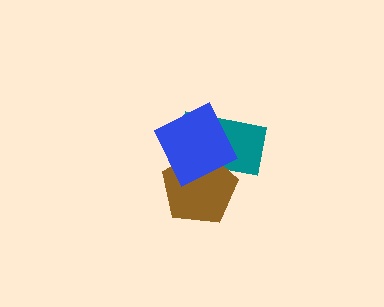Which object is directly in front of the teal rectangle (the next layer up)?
The brown pentagon is directly in front of the teal rectangle.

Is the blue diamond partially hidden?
No, no other shape covers it.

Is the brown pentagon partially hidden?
Yes, it is partially covered by another shape.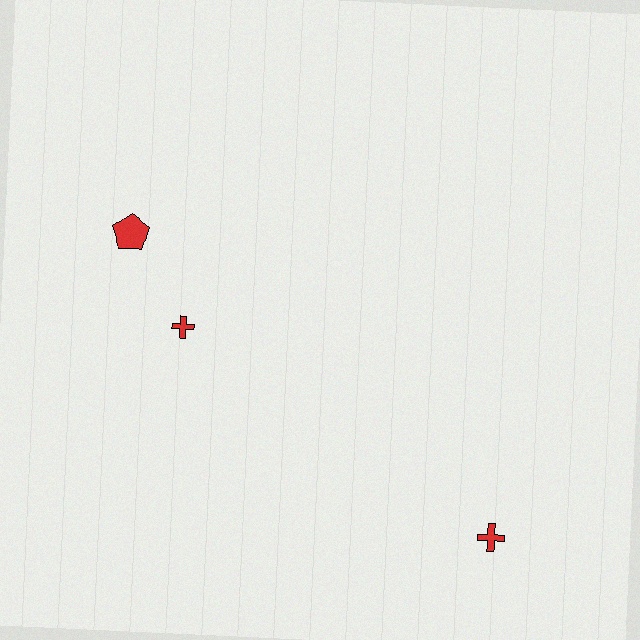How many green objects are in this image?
There are no green objects.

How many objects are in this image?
There are 3 objects.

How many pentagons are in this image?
There is 1 pentagon.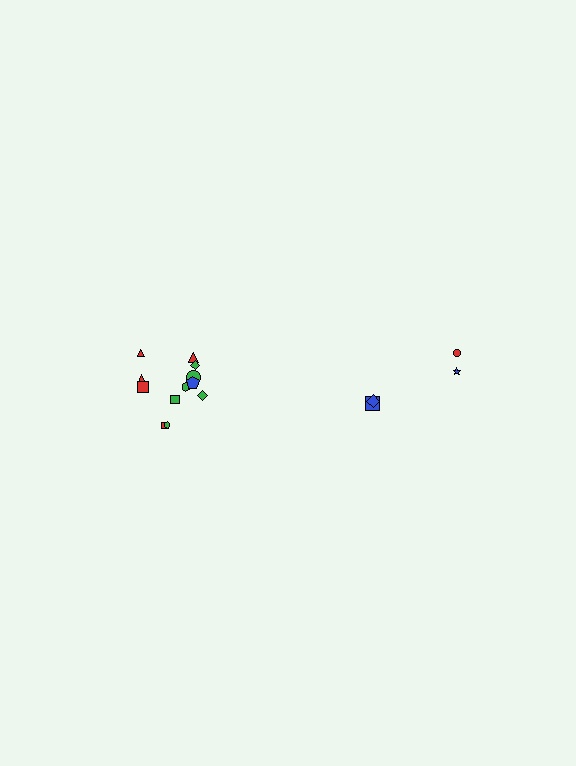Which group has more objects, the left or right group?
The left group.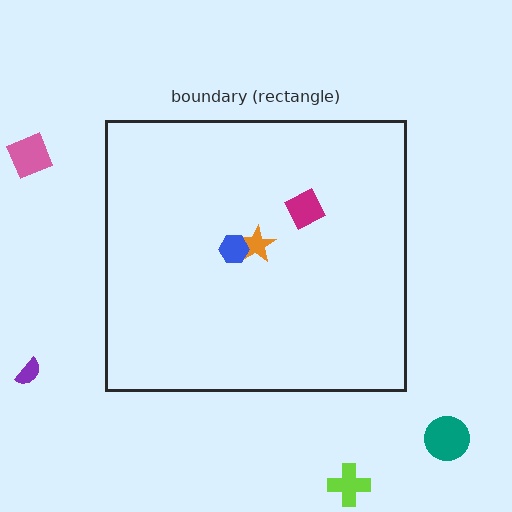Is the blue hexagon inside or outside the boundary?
Inside.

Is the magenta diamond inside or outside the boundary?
Inside.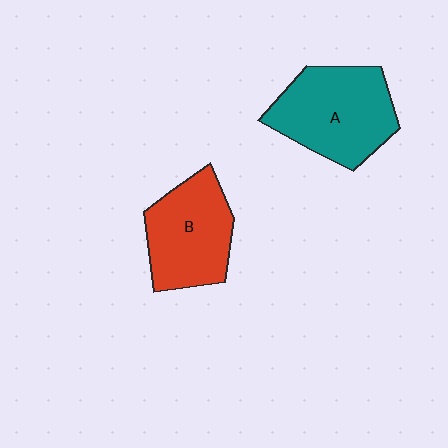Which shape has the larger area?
Shape A (teal).